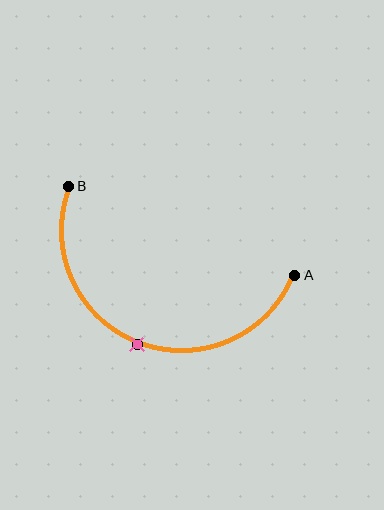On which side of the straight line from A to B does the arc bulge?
The arc bulges below the straight line connecting A and B.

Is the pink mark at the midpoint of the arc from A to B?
Yes. The pink mark lies on the arc at equal arc-length from both A and B — it is the arc midpoint.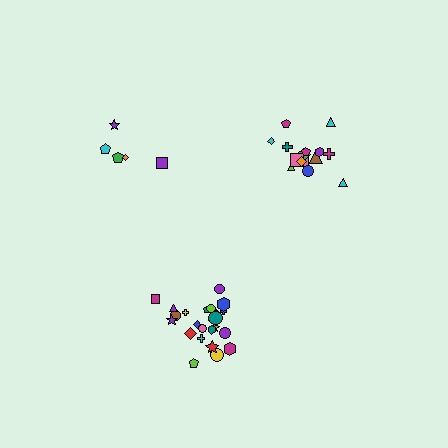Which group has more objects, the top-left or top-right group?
The top-right group.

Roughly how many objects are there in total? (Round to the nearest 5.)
Roughly 45 objects in total.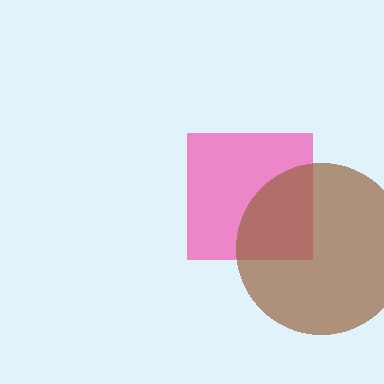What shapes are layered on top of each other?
The layered shapes are: a pink square, a brown circle.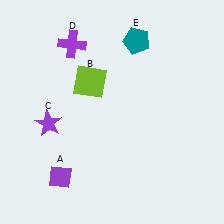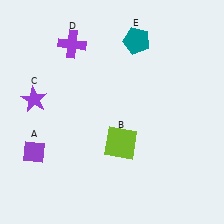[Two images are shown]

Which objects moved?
The objects that moved are: the purple diamond (A), the lime square (B), the purple star (C).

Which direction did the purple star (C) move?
The purple star (C) moved up.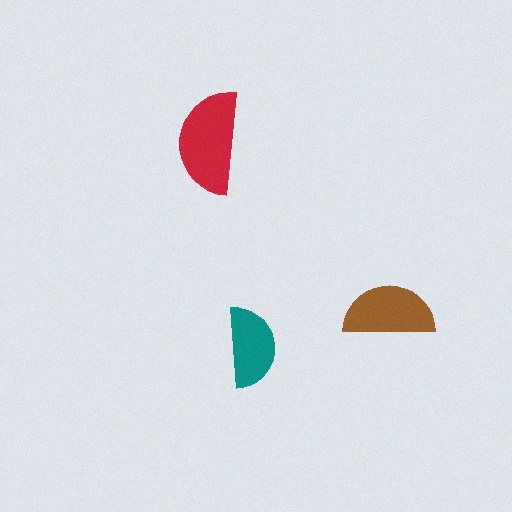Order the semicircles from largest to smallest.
the red one, the brown one, the teal one.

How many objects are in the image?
There are 3 objects in the image.